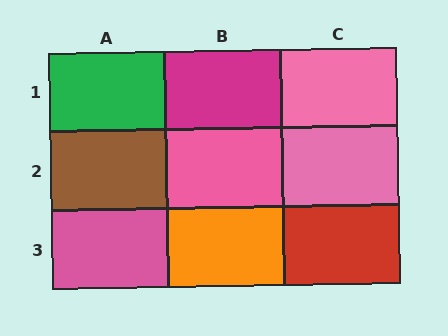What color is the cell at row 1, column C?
Pink.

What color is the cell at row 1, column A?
Green.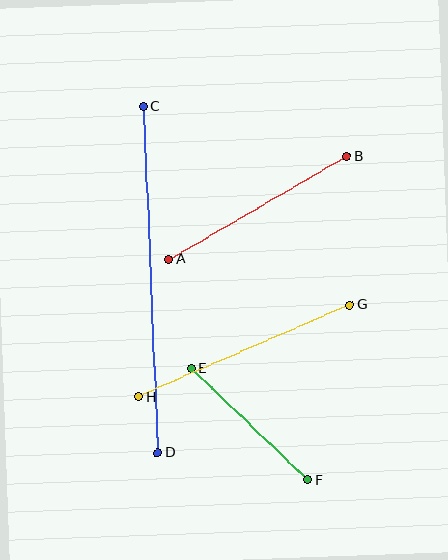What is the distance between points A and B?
The distance is approximately 205 pixels.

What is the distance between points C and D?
The distance is approximately 346 pixels.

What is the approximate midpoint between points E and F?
The midpoint is at approximately (250, 424) pixels.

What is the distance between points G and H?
The distance is approximately 230 pixels.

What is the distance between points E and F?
The distance is approximately 161 pixels.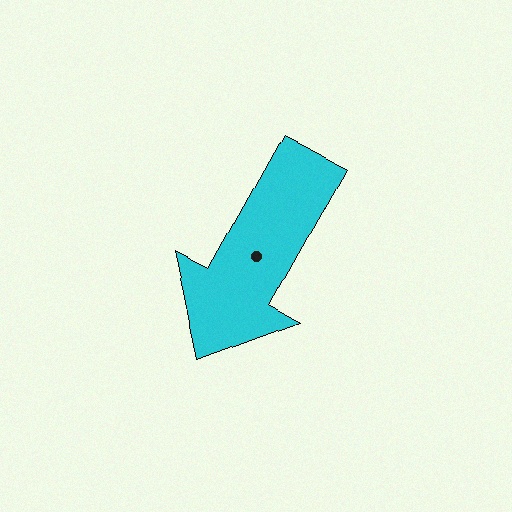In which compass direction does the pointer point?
Southwest.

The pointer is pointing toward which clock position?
Roughly 7 o'clock.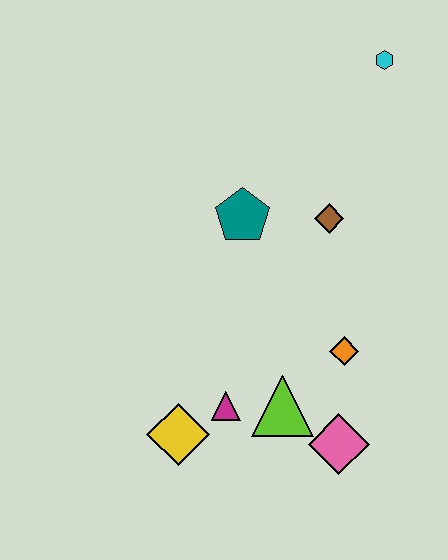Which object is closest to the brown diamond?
The teal pentagon is closest to the brown diamond.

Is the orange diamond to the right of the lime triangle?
Yes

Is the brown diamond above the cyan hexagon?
No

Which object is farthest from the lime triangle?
The cyan hexagon is farthest from the lime triangle.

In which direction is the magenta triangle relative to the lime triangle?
The magenta triangle is to the left of the lime triangle.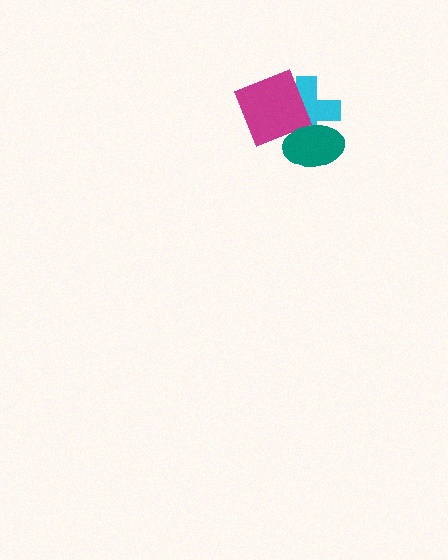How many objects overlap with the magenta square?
1 object overlaps with the magenta square.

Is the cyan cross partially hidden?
Yes, it is partially covered by another shape.